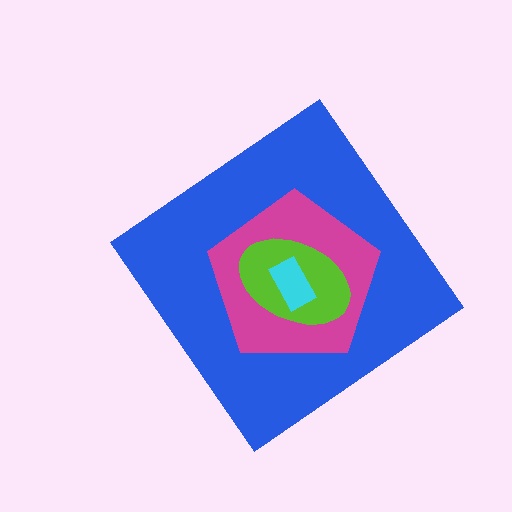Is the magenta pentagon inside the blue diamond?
Yes.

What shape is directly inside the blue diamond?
The magenta pentagon.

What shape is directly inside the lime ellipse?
The cyan rectangle.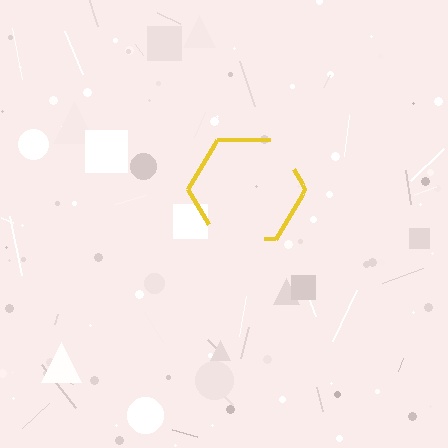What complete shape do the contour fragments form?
The contour fragments form a hexagon.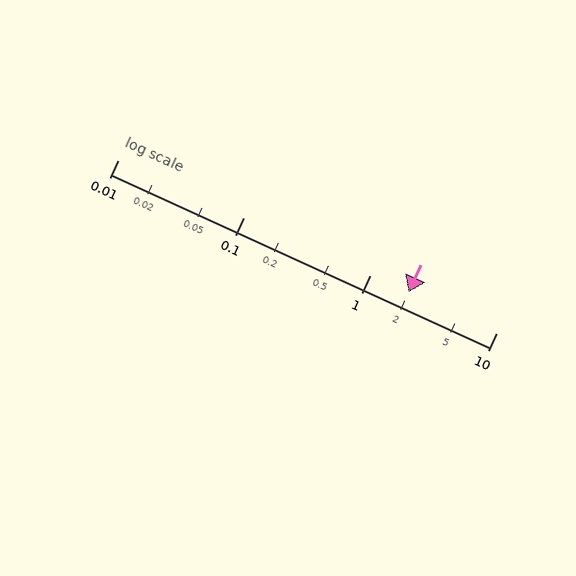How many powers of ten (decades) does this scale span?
The scale spans 3 decades, from 0.01 to 10.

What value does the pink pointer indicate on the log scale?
The pointer indicates approximately 2.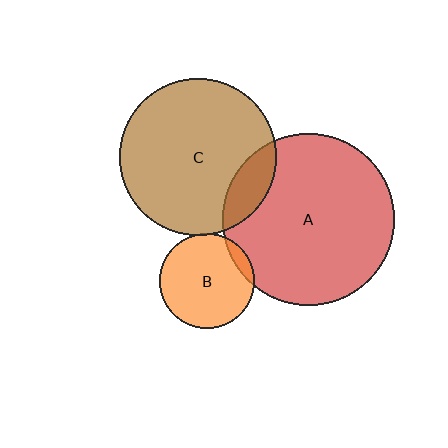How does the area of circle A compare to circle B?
Approximately 3.3 times.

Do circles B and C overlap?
Yes.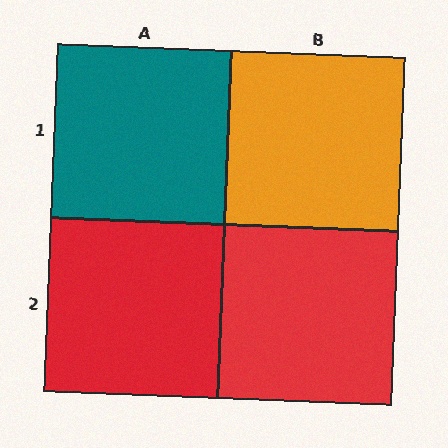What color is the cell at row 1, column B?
Orange.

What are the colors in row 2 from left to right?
Red, red.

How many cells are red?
2 cells are red.